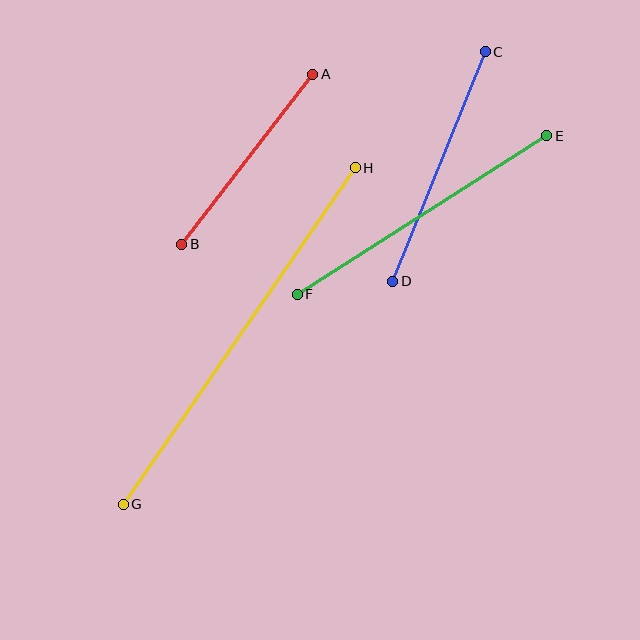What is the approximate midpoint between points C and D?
The midpoint is at approximately (439, 166) pixels.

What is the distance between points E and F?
The distance is approximately 295 pixels.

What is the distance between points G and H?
The distance is approximately 409 pixels.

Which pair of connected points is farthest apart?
Points G and H are farthest apart.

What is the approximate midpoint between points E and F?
The midpoint is at approximately (422, 215) pixels.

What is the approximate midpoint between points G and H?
The midpoint is at approximately (239, 336) pixels.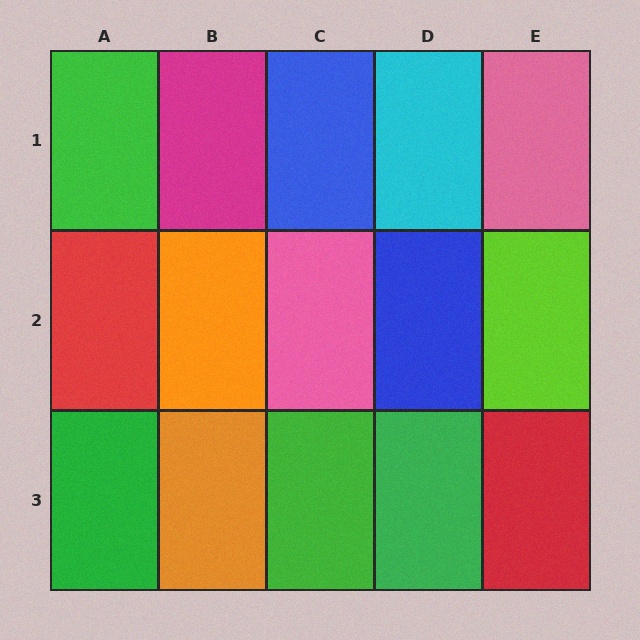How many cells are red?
2 cells are red.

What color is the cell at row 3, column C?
Green.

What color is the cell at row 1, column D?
Cyan.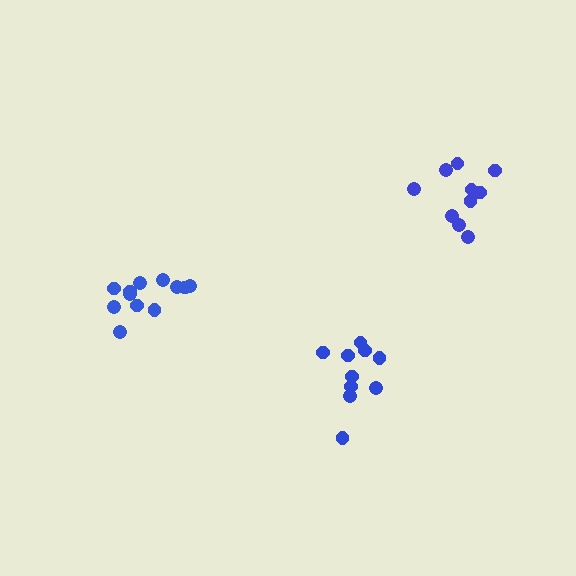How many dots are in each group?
Group 1: 12 dots, Group 2: 10 dots, Group 3: 10 dots (32 total).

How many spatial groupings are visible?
There are 3 spatial groupings.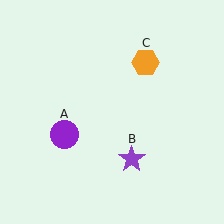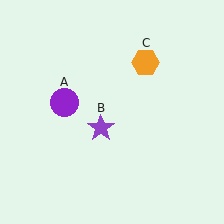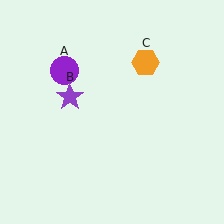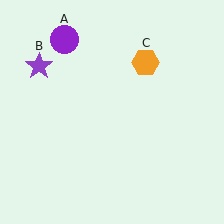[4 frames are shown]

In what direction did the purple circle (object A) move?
The purple circle (object A) moved up.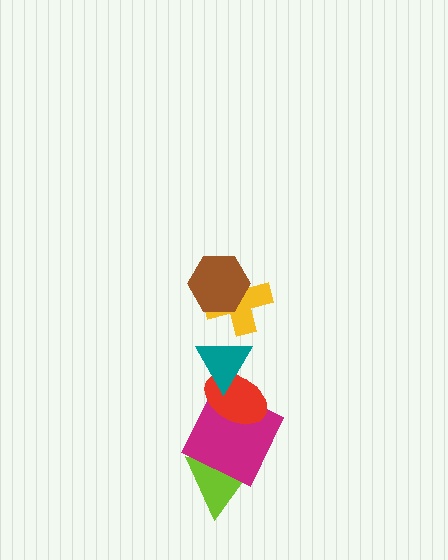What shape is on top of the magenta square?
The red ellipse is on top of the magenta square.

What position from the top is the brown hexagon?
The brown hexagon is 1st from the top.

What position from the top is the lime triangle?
The lime triangle is 6th from the top.